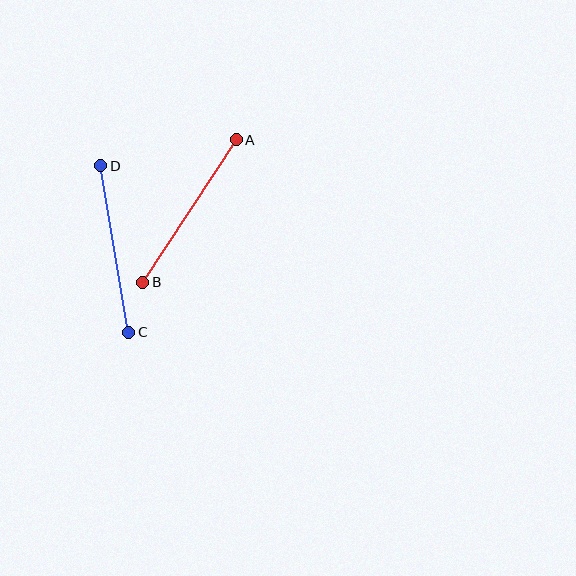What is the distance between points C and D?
The distance is approximately 169 pixels.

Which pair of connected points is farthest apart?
Points A and B are farthest apart.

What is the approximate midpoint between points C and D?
The midpoint is at approximately (115, 249) pixels.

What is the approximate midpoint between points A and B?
The midpoint is at approximately (190, 211) pixels.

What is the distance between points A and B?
The distance is approximately 170 pixels.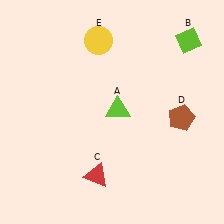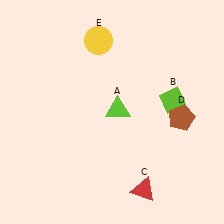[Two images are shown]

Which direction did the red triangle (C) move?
The red triangle (C) moved right.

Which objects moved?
The objects that moved are: the lime diamond (B), the red triangle (C).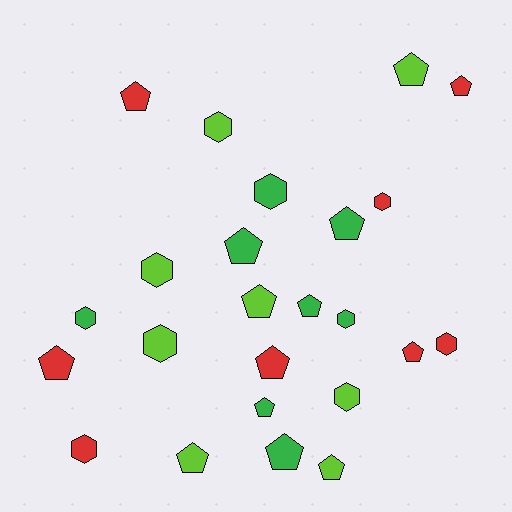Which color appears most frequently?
Green, with 8 objects.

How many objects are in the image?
There are 24 objects.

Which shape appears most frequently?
Pentagon, with 14 objects.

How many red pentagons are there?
There are 5 red pentagons.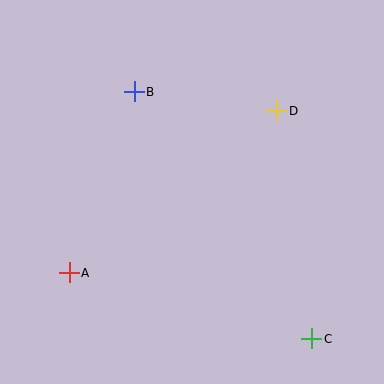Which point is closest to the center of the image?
Point B at (134, 92) is closest to the center.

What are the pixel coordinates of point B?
Point B is at (134, 92).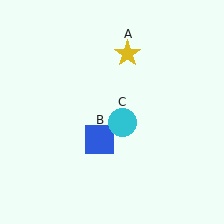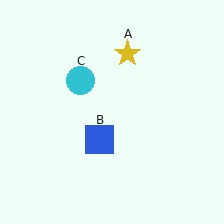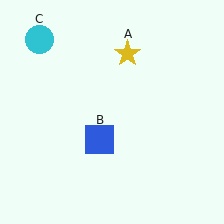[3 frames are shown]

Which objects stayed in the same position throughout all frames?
Yellow star (object A) and blue square (object B) remained stationary.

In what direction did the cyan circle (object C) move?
The cyan circle (object C) moved up and to the left.